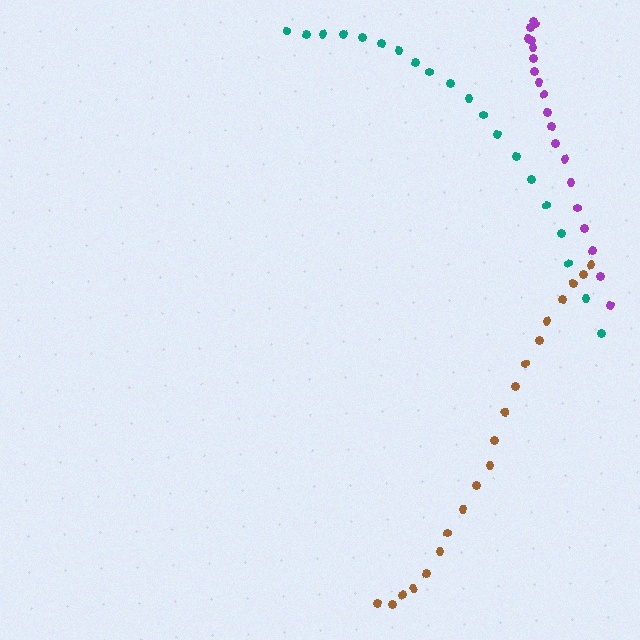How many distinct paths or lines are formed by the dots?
There are 3 distinct paths.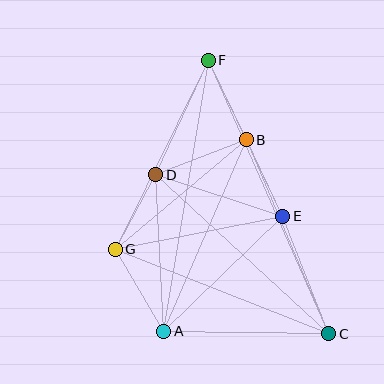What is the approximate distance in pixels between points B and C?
The distance between B and C is approximately 211 pixels.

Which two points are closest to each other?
Points D and G are closest to each other.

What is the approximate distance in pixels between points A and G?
The distance between A and G is approximately 95 pixels.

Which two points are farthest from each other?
Points C and F are farthest from each other.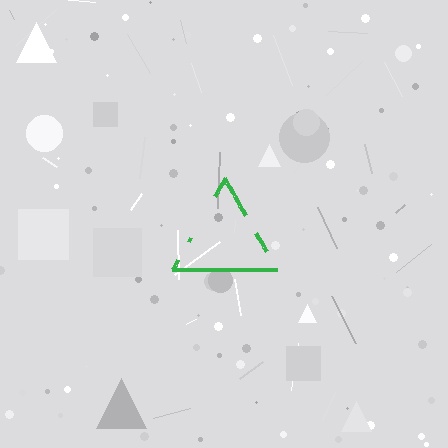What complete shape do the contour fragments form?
The contour fragments form a triangle.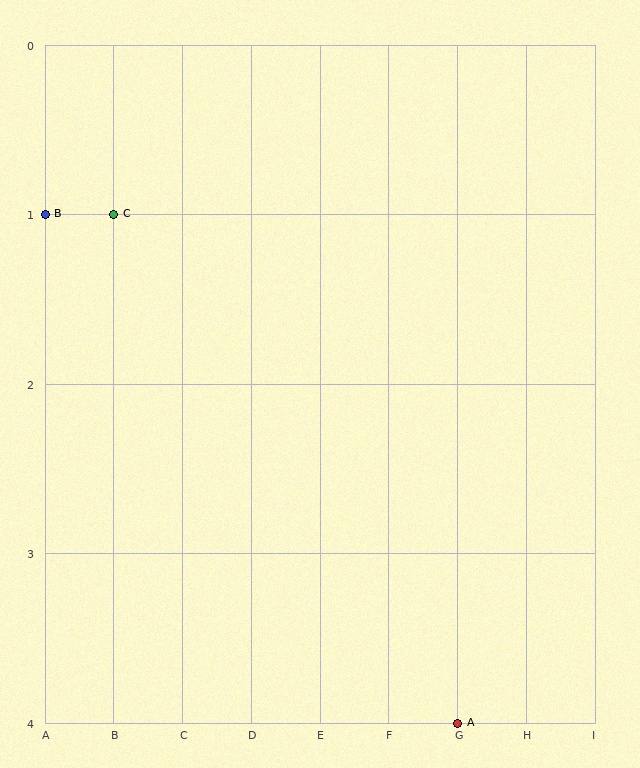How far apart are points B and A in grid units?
Points B and A are 6 columns and 3 rows apart (about 6.7 grid units diagonally).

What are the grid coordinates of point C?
Point C is at grid coordinates (B, 1).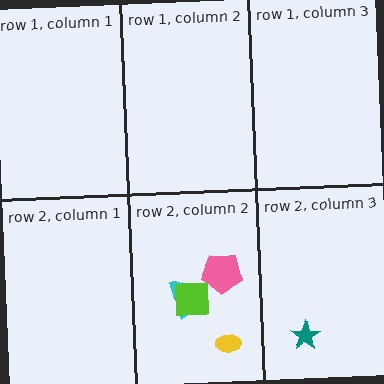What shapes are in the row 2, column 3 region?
The teal star.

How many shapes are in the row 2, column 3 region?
1.